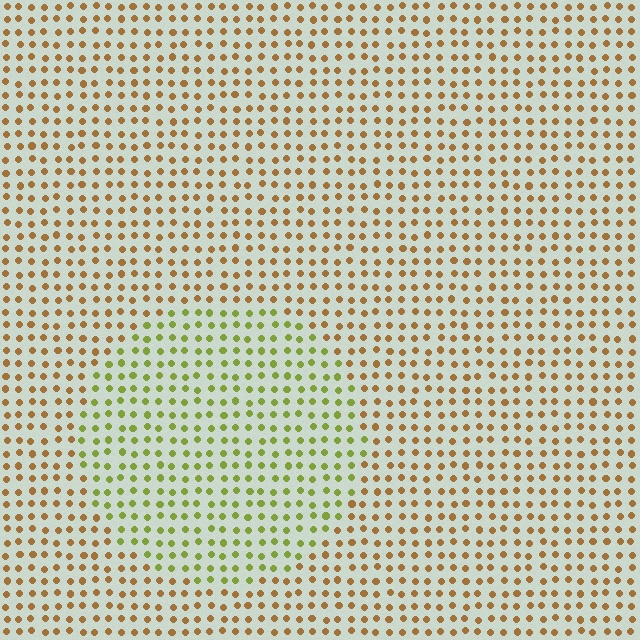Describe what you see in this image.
The image is filled with small brown elements in a uniform arrangement. A circle-shaped region is visible where the elements are tinted to a slightly different hue, forming a subtle color boundary.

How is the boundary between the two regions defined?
The boundary is defined purely by a slight shift in hue (about 48 degrees). Spacing, size, and orientation are identical on both sides.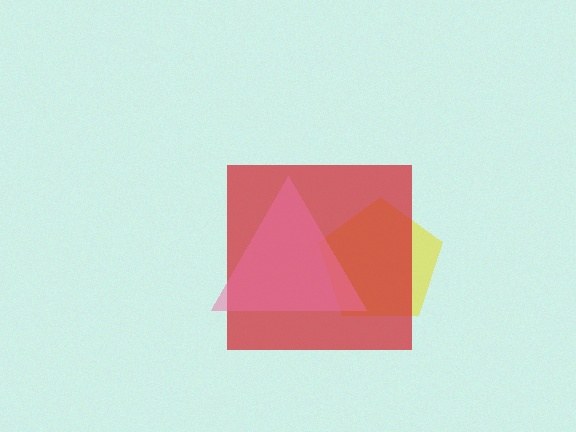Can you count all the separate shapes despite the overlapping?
Yes, there are 3 separate shapes.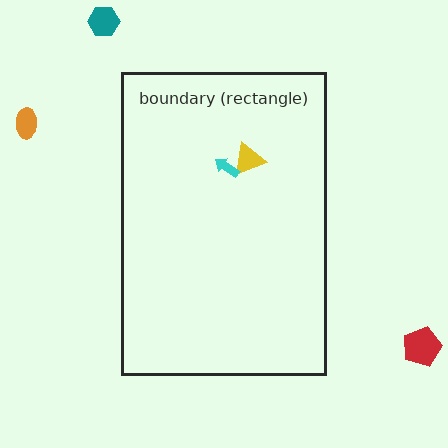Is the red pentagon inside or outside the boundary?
Outside.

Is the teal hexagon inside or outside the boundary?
Outside.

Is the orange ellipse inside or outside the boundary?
Outside.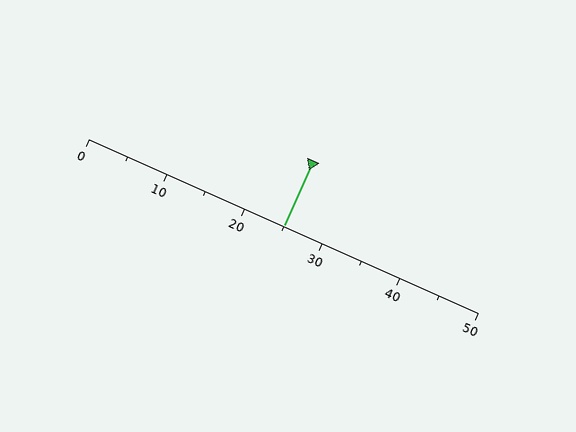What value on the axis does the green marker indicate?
The marker indicates approximately 25.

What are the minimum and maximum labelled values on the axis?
The axis runs from 0 to 50.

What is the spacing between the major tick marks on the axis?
The major ticks are spaced 10 apart.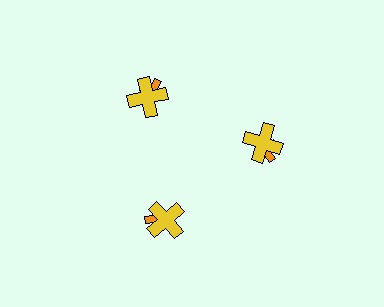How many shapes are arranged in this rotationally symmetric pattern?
There are 6 shapes, arranged in 3 groups of 2.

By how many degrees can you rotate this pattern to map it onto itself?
The pattern maps onto itself every 120 degrees of rotation.